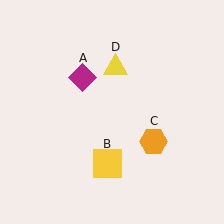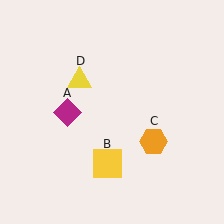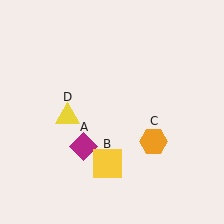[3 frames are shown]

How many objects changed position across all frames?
2 objects changed position: magenta diamond (object A), yellow triangle (object D).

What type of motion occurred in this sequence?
The magenta diamond (object A), yellow triangle (object D) rotated counterclockwise around the center of the scene.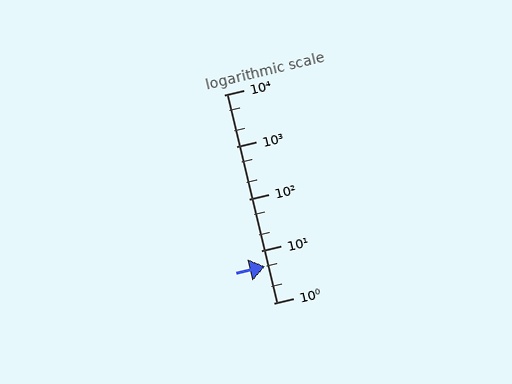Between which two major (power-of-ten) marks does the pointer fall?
The pointer is between 1 and 10.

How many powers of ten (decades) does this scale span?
The scale spans 4 decades, from 1 to 10000.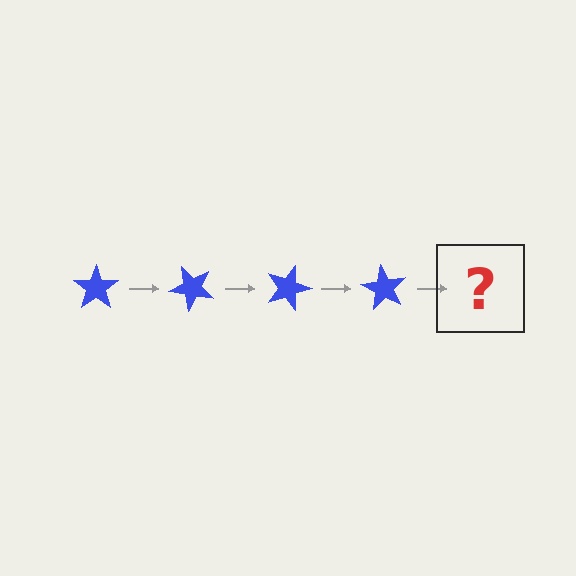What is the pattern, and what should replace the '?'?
The pattern is that the star rotates 45 degrees each step. The '?' should be a blue star rotated 180 degrees.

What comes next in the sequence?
The next element should be a blue star rotated 180 degrees.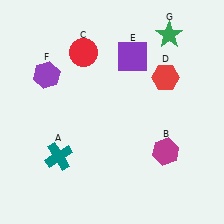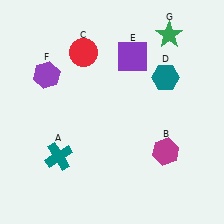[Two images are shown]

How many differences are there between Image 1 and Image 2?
There is 1 difference between the two images.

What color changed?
The hexagon (D) changed from red in Image 1 to teal in Image 2.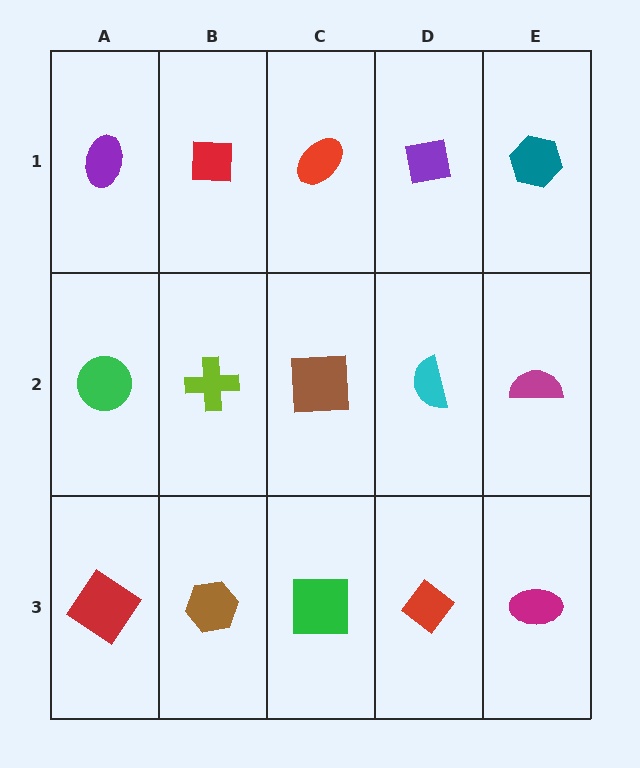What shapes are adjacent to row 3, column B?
A lime cross (row 2, column B), a red diamond (row 3, column A), a green square (row 3, column C).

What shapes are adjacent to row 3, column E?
A magenta semicircle (row 2, column E), a red diamond (row 3, column D).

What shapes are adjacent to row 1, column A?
A green circle (row 2, column A), a red square (row 1, column B).